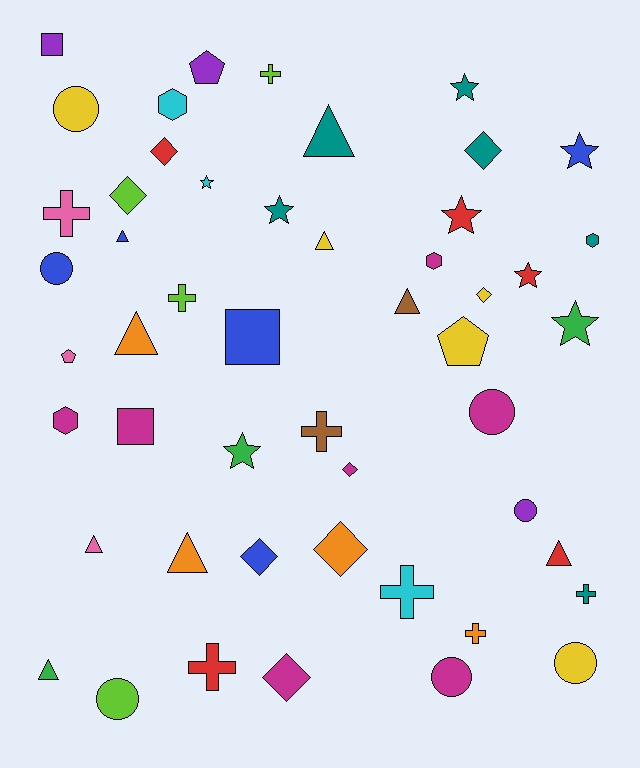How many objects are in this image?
There are 50 objects.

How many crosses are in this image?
There are 8 crosses.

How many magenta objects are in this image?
There are 7 magenta objects.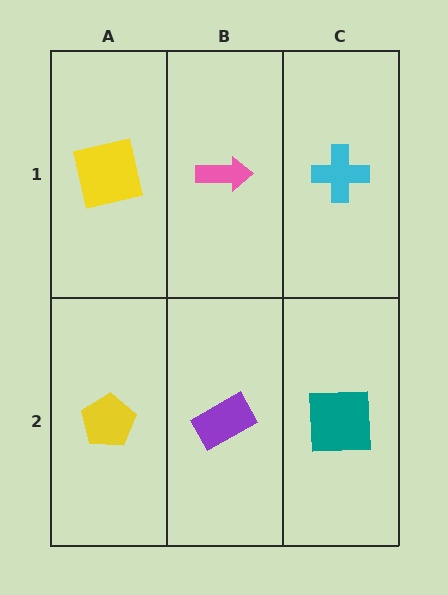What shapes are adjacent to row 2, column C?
A cyan cross (row 1, column C), a purple rectangle (row 2, column B).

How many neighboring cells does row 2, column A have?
2.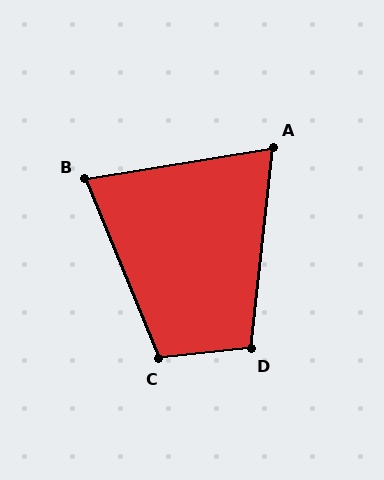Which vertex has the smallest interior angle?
A, at approximately 74 degrees.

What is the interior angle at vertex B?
Approximately 77 degrees (acute).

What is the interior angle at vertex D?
Approximately 103 degrees (obtuse).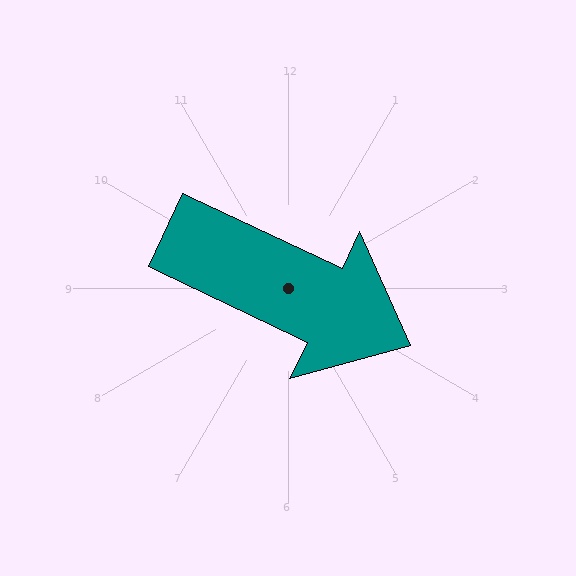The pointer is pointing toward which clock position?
Roughly 4 o'clock.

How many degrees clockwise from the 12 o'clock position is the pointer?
Approximately 115 degrees.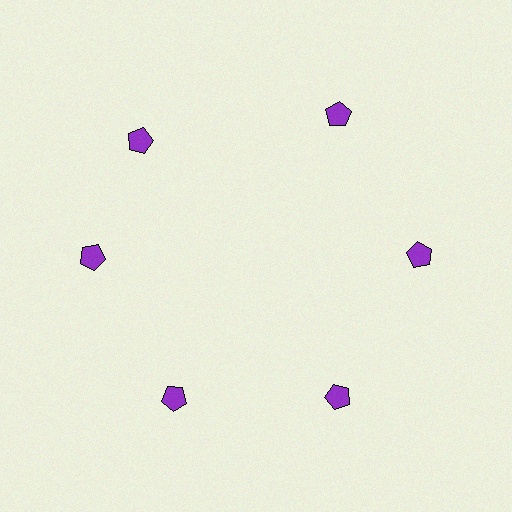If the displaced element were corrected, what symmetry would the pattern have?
It would have 6-fold rotational symmetry — the pattern would map onto itself every 60 degrees.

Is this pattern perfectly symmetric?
No. The 6 purple pentagons are arranged in a ring, but one element near the 11 o'clock position is rotated out of alignment along the ring, breaking the 6-fold rotational symmetry.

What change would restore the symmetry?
The symmetry would be restored by rotating it back into even spacing with its neighbors so that all 6 pentagons sit at equal angles and equal distance from the center.